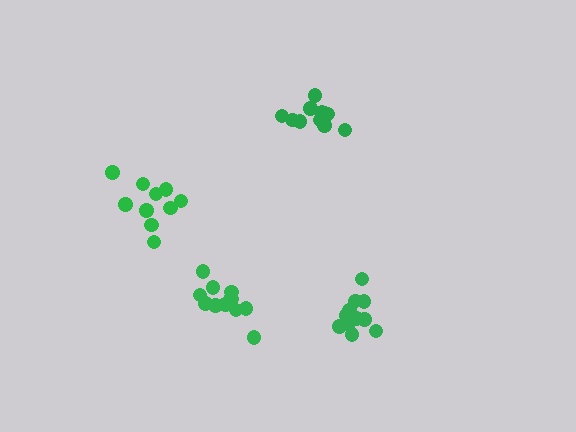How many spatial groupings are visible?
There are 4 spatial groupings.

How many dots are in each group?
Group 1: 12 dots, Group 2: 13 dots, Group 3: 10 dots, Group 4: 12 dots (47 total).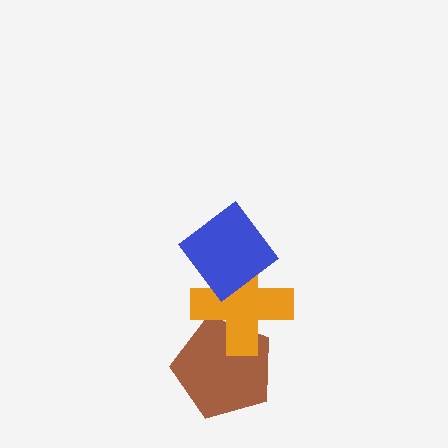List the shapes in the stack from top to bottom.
From top to bottom: the blue diamond, the orange cross, the brown pentagon.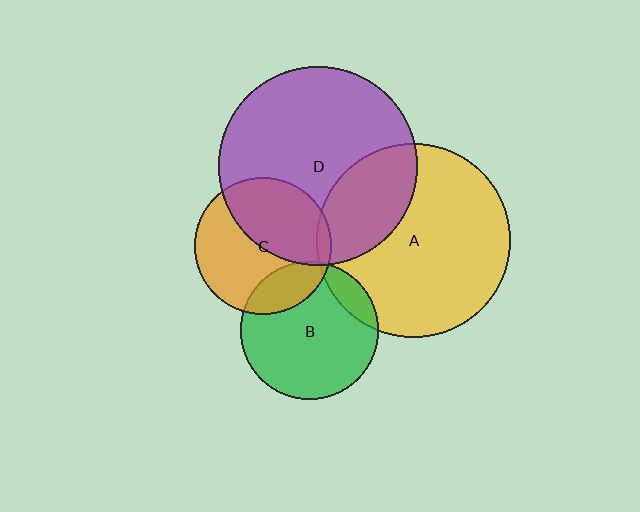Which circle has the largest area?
Circle D (purple).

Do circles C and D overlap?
Yes.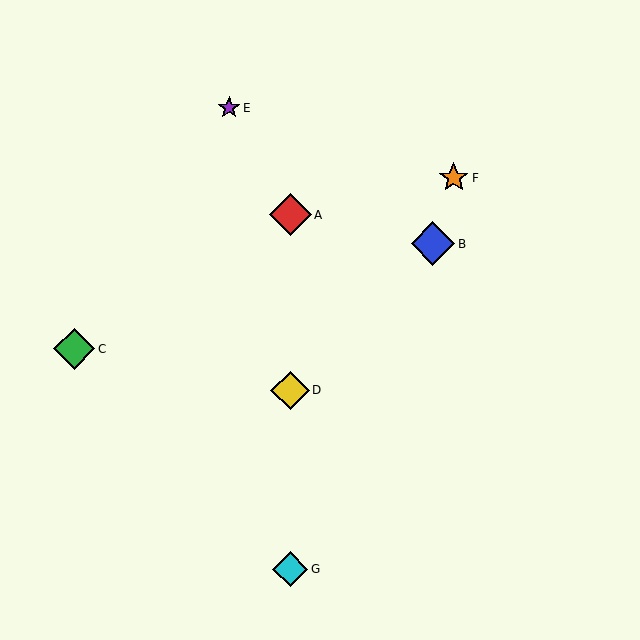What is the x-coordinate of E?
Object E is at x≈229.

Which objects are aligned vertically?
Objects A, D, G are aligned vertically.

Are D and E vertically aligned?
No, D is at x≈290 and E is at x≈229.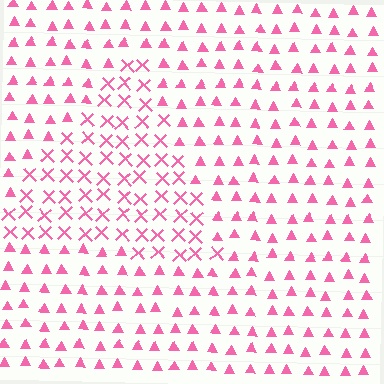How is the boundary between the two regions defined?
The boundary is defined by a change in element shape: X marks inside vs. triangles outside. All elements share the same color and spacing.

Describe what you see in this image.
The image is filled with small pink elements arranged in a uniform grid. A triangle-shaped region contains X marks, while the surrounding area contains triangles. The boundary is defined purely by the change in element shape.